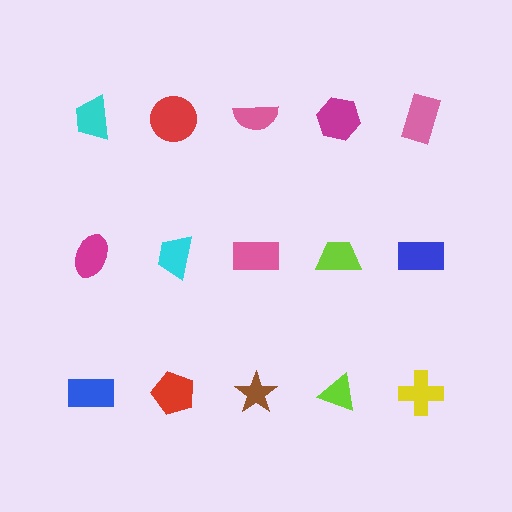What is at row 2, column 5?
A blue rectangle.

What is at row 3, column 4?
A lime triangle.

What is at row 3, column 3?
A brown star.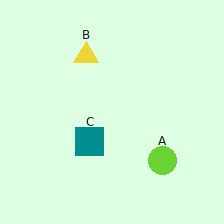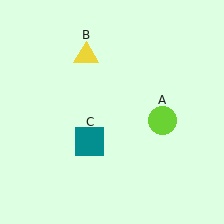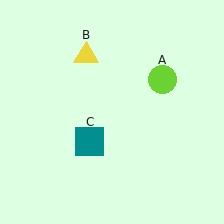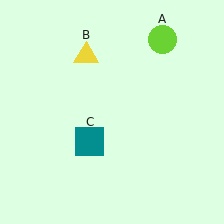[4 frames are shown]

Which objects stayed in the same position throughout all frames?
Yellow triangle (object B) and teal square (object C) remained stationary.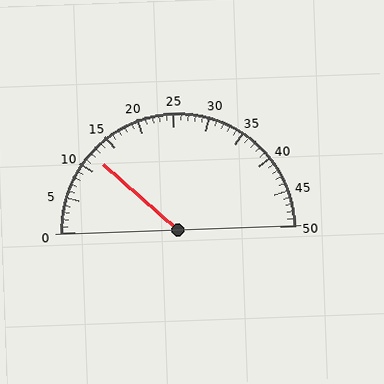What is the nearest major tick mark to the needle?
The nearest major tick mark is 10.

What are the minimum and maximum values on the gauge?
The gauge ranges from 0 to 50.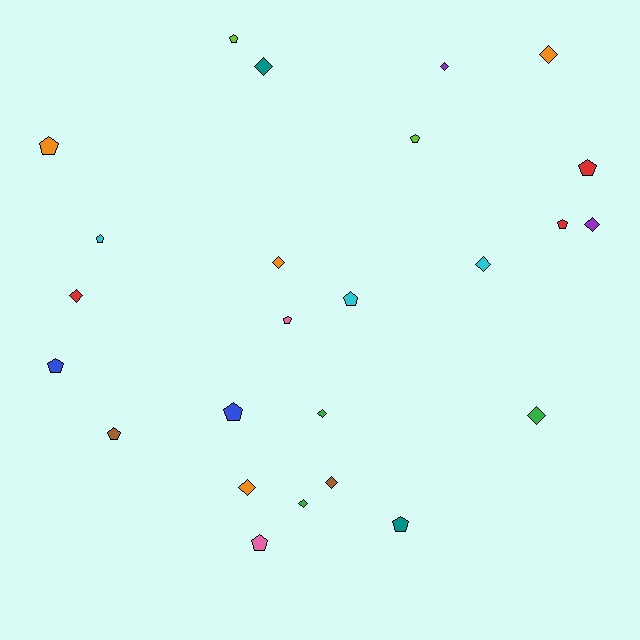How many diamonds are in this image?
There are 12 diamonds.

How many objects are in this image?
There are 25 objects.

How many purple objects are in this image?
There are 2 purple objects.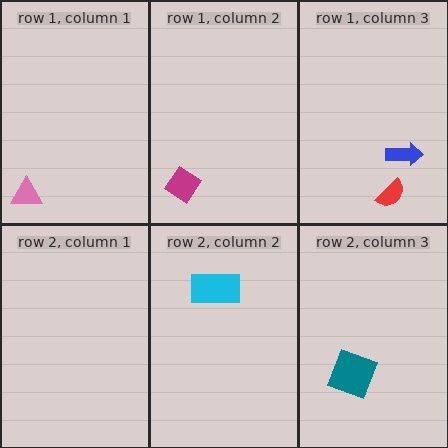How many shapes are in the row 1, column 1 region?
1.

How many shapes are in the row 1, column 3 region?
2.